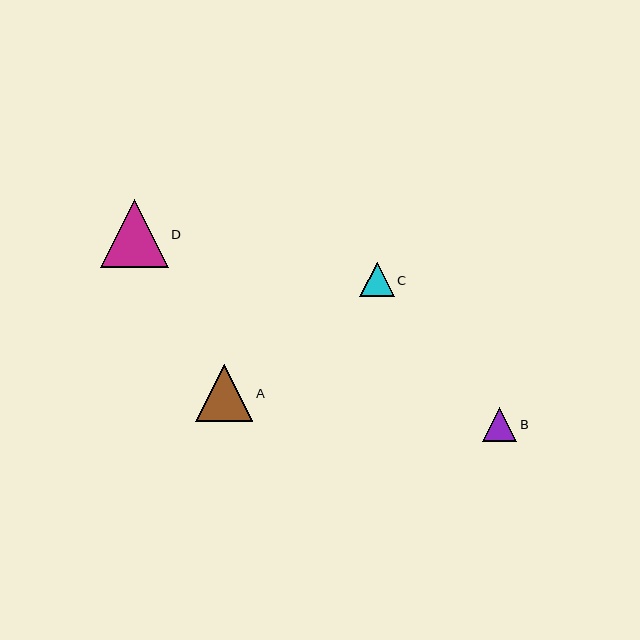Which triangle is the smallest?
Triangle C is the smallest with a size of approximately 34 pixels.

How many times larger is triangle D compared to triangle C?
Triangle D is approximately 2.0 times the size of triangle C.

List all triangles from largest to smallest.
From largest to smallest: D, A, B, C.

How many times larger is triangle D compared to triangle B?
Triangle D is approximately 2.0 times the size of triangle B.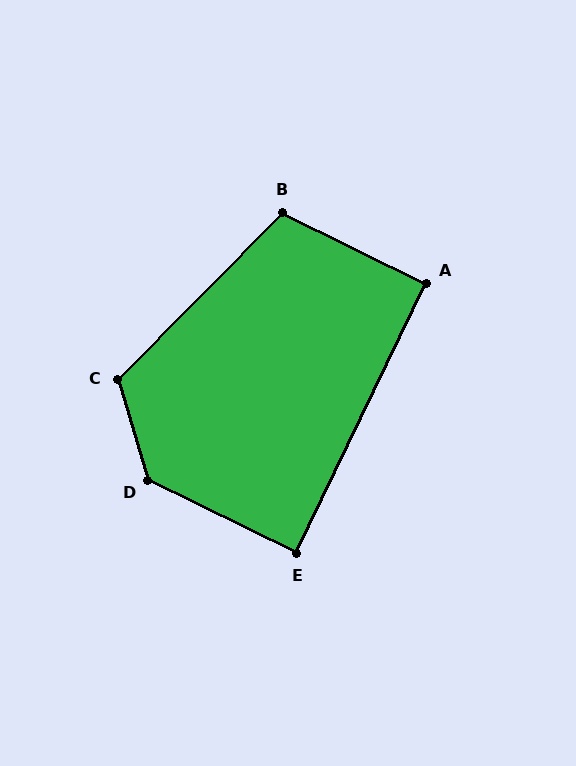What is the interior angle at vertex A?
Approximately 91 degrees (approximately right).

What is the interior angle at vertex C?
Approximately 119 degrees (obtuse).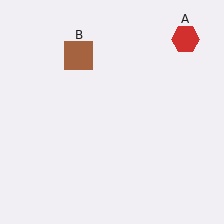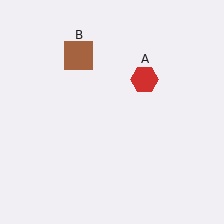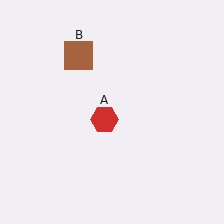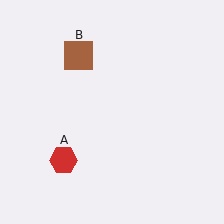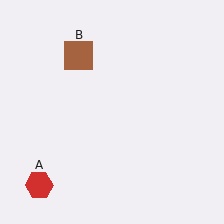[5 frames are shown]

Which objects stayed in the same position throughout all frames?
Brown square (object B) remained stationary.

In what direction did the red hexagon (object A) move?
The red hexagon (object A) moved down and to the left.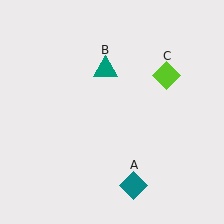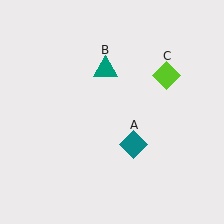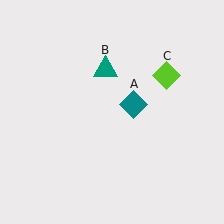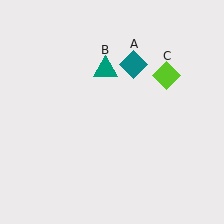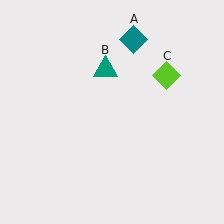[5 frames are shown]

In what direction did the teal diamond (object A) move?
The teal diamond (object A) moved up.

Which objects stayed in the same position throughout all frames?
Teal triangle (object B) and lime diamond (object C) remained stationary.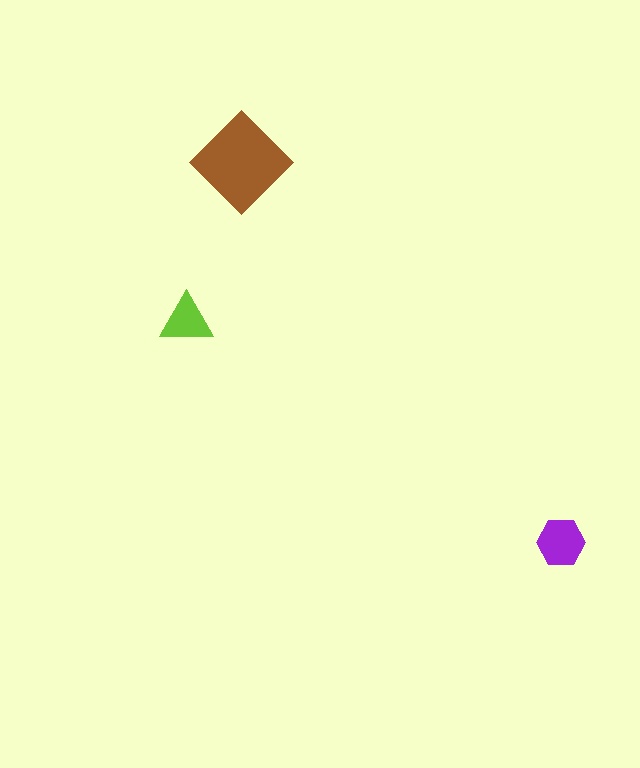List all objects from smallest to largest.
The lime triangle, the purple hexagon, the brown diamond.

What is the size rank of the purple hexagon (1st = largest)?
2nd.